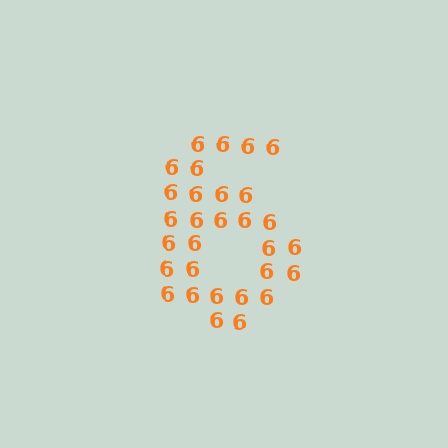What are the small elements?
The small elements are digit 6's.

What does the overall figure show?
The overall figure shows the digit 6.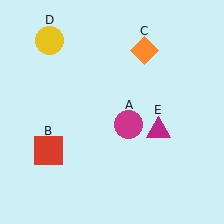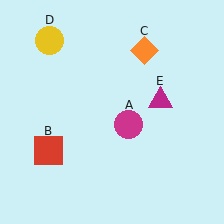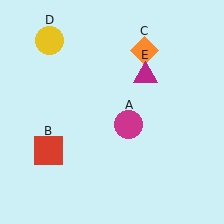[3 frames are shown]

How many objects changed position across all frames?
1 object changed position: magenta triangle (object E).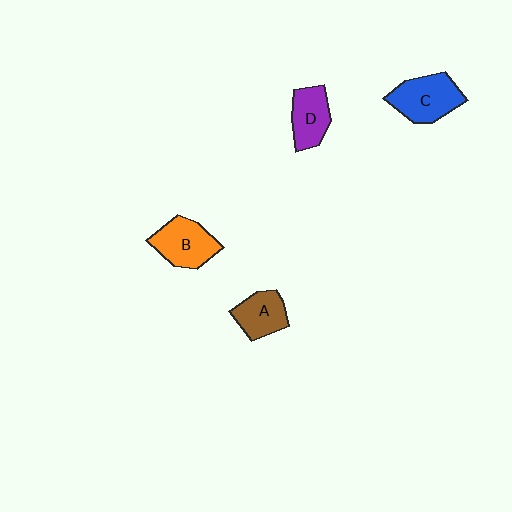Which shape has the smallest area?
Shape A (brown).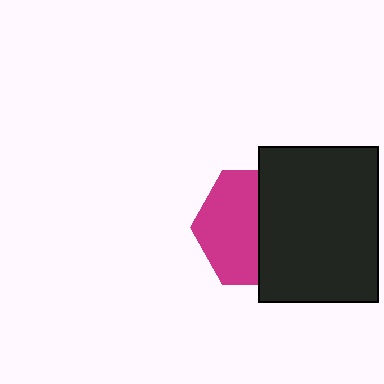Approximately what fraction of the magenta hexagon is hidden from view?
Roughly 48% of the magenta hexagon is hidden behind the black rectangle.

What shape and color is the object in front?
The object in front is a black rectangle.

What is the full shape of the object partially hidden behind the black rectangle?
The partially hidden object is a magenta hexagon.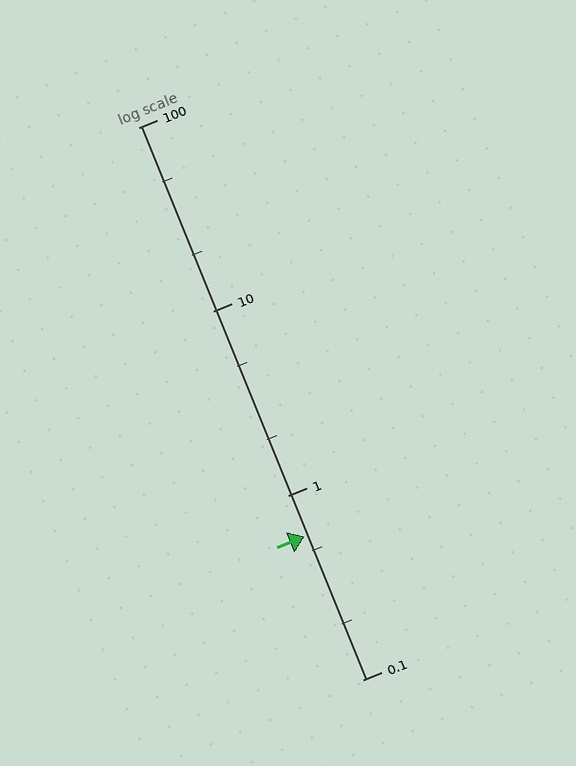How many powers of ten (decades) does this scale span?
The scale spans 3 decades, from 0.1 to 100.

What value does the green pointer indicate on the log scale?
The pointer indicates approximately 0.6.